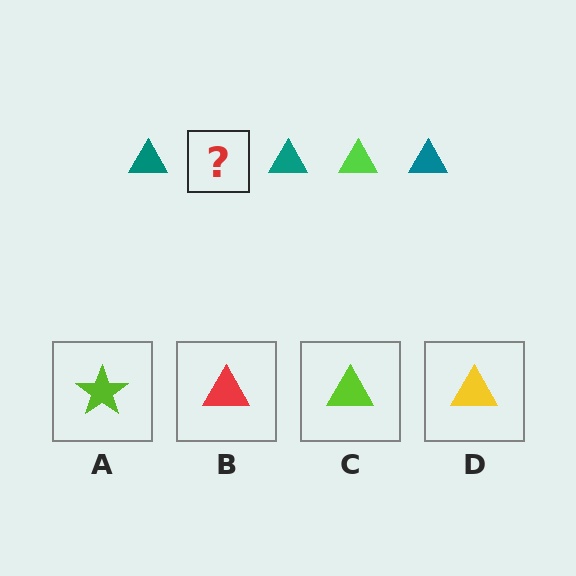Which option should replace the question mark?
Option C.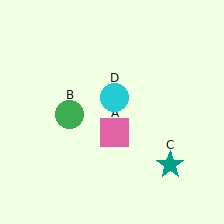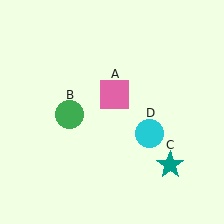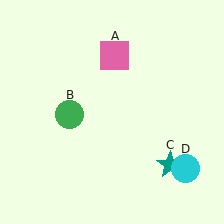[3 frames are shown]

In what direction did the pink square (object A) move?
The pink square (object A) moved up.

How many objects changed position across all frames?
2 objects changed position: pink square (object A), cyan circle (object D).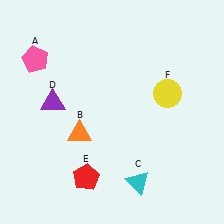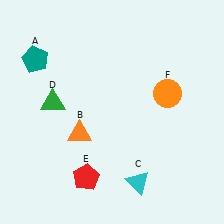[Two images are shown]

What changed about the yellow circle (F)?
In Image 1, F is yellow. In Image 2, it changed to orange.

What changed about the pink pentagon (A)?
In Image 1, A is pink. In Image 2, it changed to teal.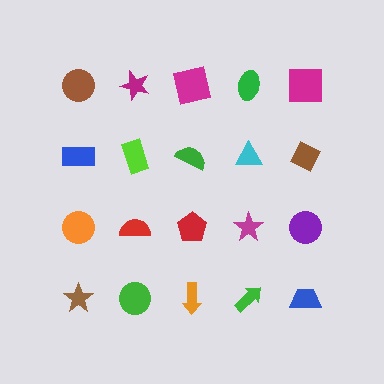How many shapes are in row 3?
5 shapes.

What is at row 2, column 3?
A green semicircle.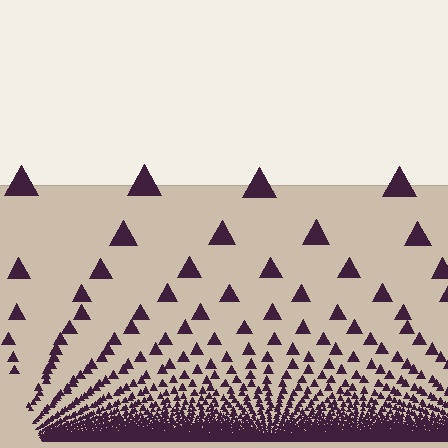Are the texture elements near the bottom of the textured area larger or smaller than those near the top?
Smaller. The gradient is inverted — elements near the bottom are smaller and denser.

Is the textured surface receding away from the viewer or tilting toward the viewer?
The surface appears to tilt toward the viewer. Texture elements get larger and sparser toward the top.